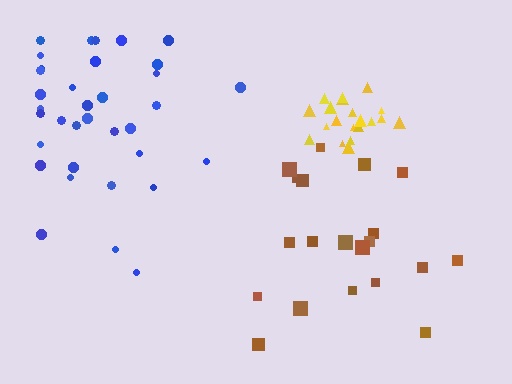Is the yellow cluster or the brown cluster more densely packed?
Yellow.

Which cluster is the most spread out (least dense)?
Brown.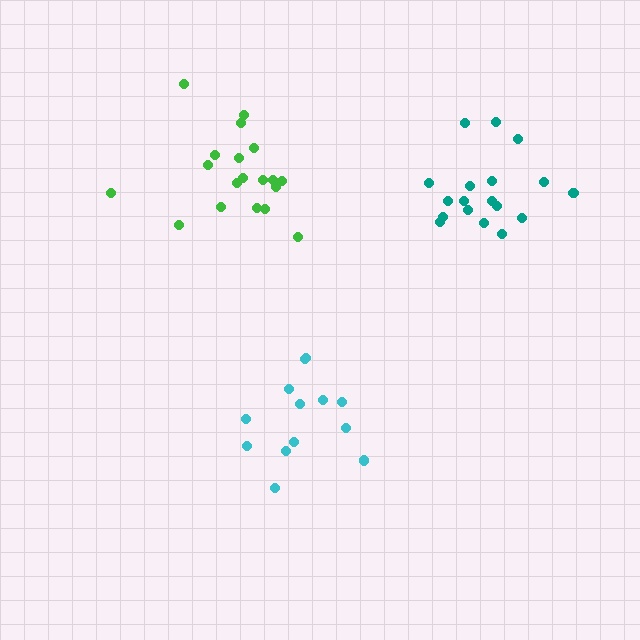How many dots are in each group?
Group 1: 13 dots, Group 2: 19 dots, Group 3: 18 dots (50 total).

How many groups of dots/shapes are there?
There are 3 groups.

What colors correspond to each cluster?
The clusters are colored: cyan, green, teal.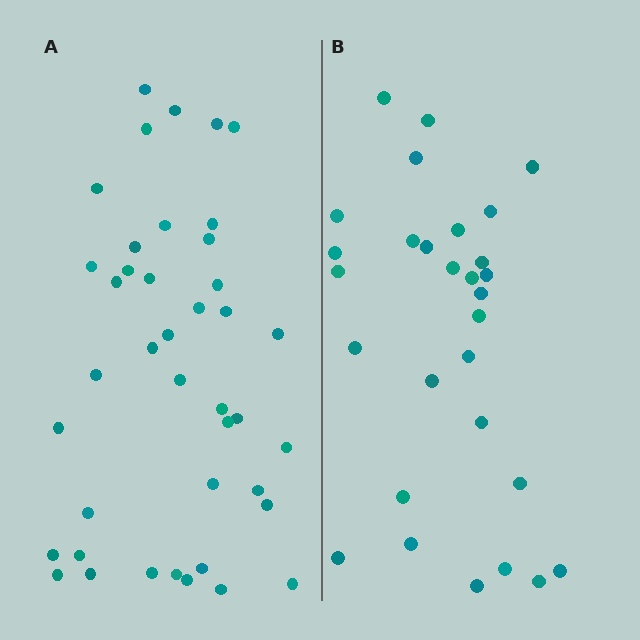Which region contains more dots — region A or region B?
Region A (the left region) has more dots.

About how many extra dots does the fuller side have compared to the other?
Region A has roughly 12 or so more dots than region B.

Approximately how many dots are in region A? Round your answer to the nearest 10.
About 40 dots. (The exact count is 41, which rounds to 40.)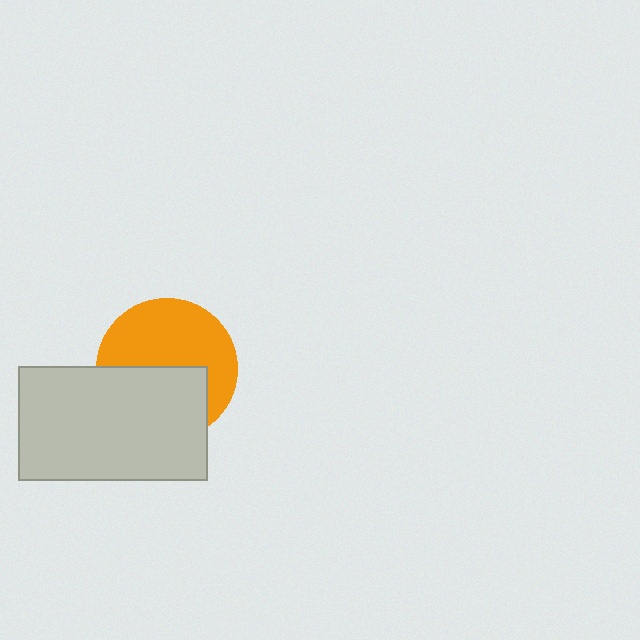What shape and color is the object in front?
The object in front is a light gray rectangle.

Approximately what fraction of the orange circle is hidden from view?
Roughly 45% of the orange circle is hidden behind the light gray rectangle.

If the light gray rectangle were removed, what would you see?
You would see the complete orange circle.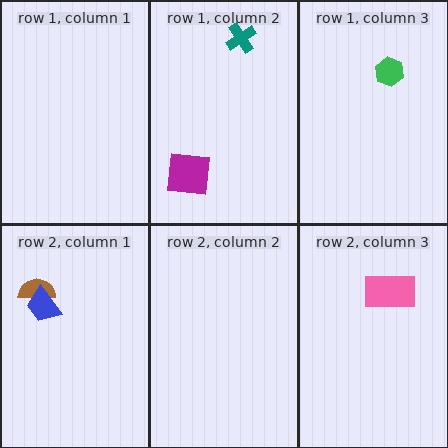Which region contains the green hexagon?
The row 1, column 3 region.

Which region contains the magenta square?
The row 1, column 2 region.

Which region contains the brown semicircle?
The row 2, column 1 region.